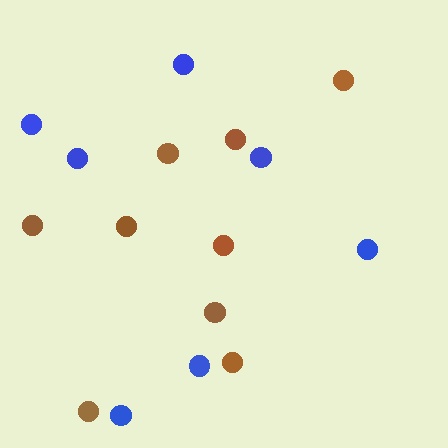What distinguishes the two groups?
There are 2 groups: one group of blue circles (7) and one group of brown circles (9).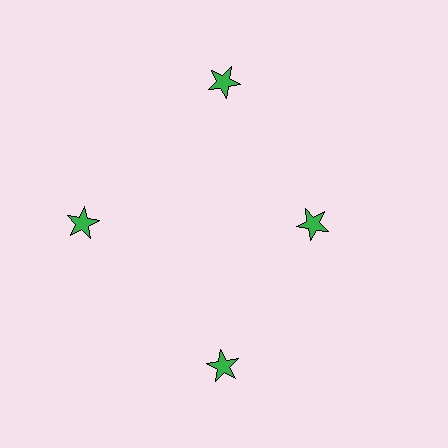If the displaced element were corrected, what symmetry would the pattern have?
It would have 4-fold rotational symmetry — the pattern would map onto itself every 90 degrees.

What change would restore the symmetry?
The symmetry would be restored by moving it outward, back onto the ring so that all 4 stars sit at equal angles and equal distance from the center.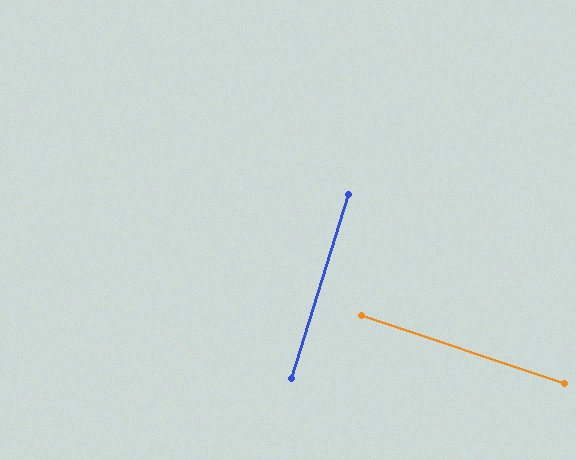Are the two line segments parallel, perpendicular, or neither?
Perpendicular — they meet at approximately 89°.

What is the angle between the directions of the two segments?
Approximately 89 degrees.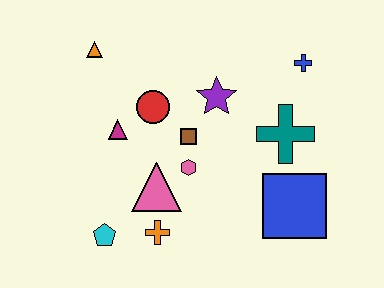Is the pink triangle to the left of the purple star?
Yes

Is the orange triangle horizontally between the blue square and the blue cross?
No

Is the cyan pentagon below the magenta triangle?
Yes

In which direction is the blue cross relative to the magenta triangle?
The blue cross is to the right of the magenta triangle.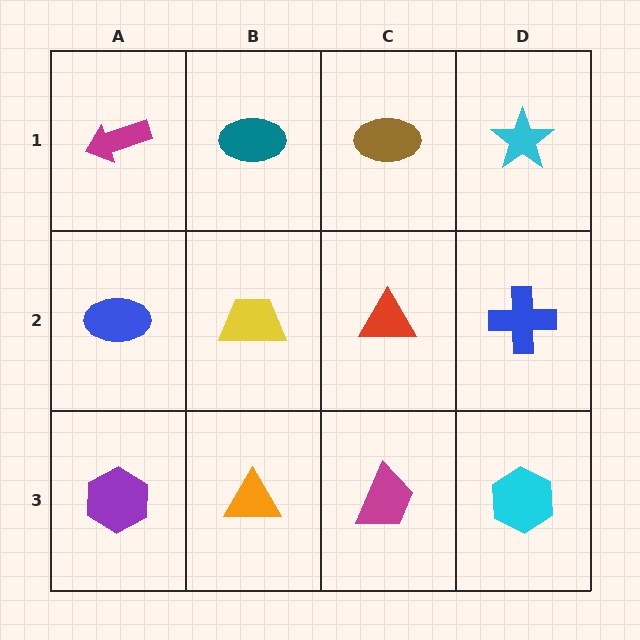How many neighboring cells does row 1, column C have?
3.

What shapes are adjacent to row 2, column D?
A cyan star (row 1, column D), a cyan hexagon (row 3, column D), a red triangle (row 2, column C).